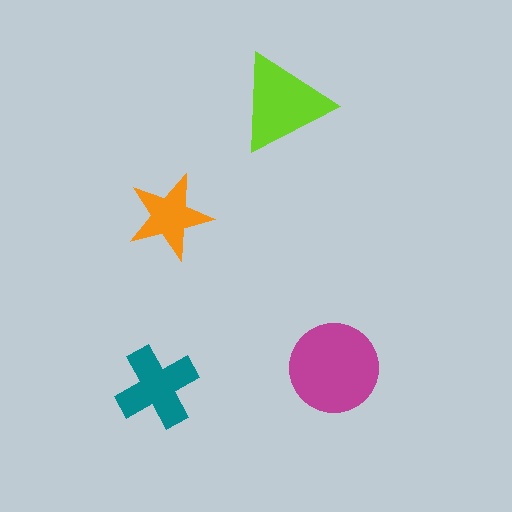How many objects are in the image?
There are 4 objects in the image.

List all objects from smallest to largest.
The orange star, the teal cross, the lime triangle, the magenta circle.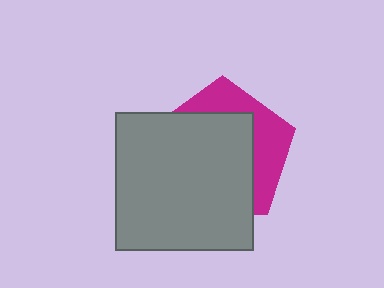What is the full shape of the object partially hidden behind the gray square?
The partially hidden object is a magenta pentagon.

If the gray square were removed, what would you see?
You would see the complete magenta pentagon.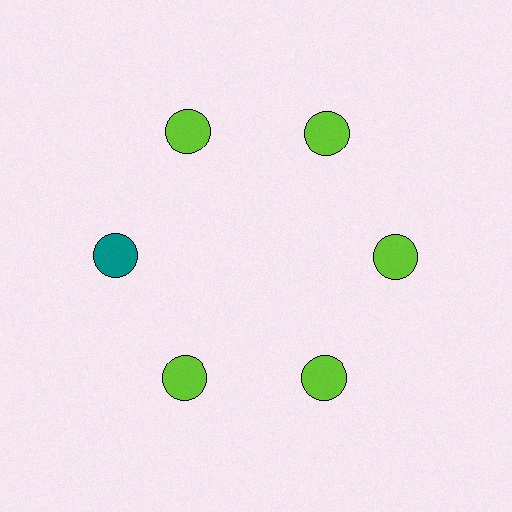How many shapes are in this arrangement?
There are 6 shapes arranged in a ring pattern.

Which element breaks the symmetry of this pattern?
The teal circle at roughly the 9 o'clock position breaks the symmetry. All other shapes are lime circles.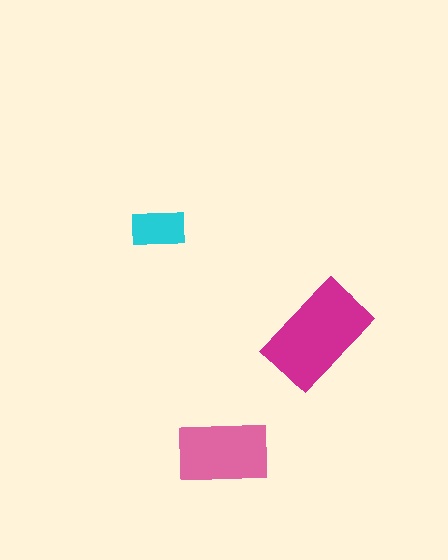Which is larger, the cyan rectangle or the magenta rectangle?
The magenta one.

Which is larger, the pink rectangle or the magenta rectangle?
The magenta one.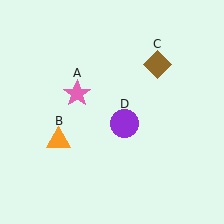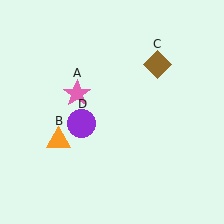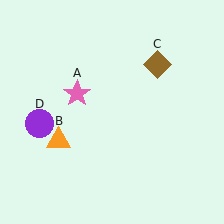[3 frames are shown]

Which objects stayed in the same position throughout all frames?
Pink star (object A) and orange triangle (object B) and brown diamond (object C) remained stationary.